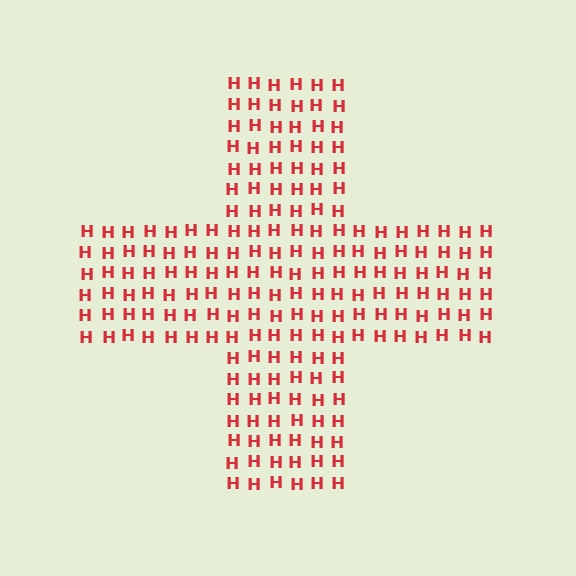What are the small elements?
The small elements are letter H's.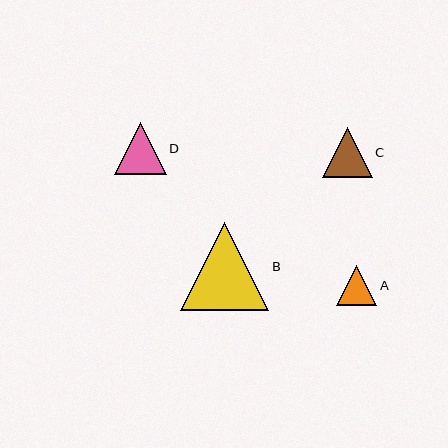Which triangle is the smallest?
Triangle A is the smallest with a size of approximately 40 pixels.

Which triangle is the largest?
Triangle B is the largest with a size of approximately 88 pixels.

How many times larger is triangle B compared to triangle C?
Triangle B is approximately 1.8 times the size of triangle C.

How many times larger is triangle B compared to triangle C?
Triangle B is approximately 1.8 times the size of triangle C.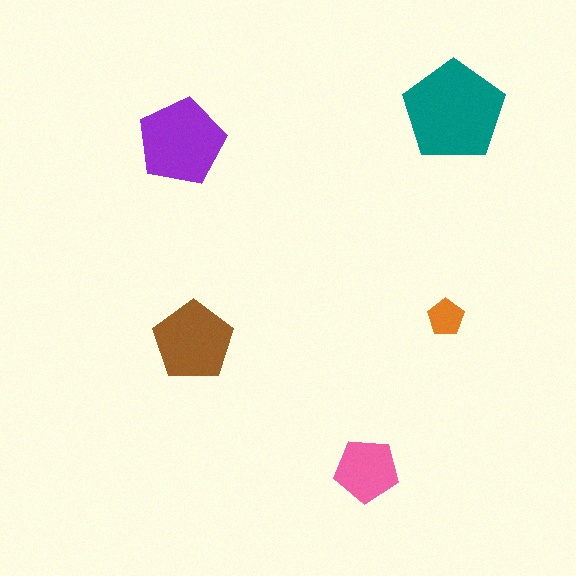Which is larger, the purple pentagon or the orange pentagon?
The purple one.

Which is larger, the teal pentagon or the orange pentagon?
The teal one.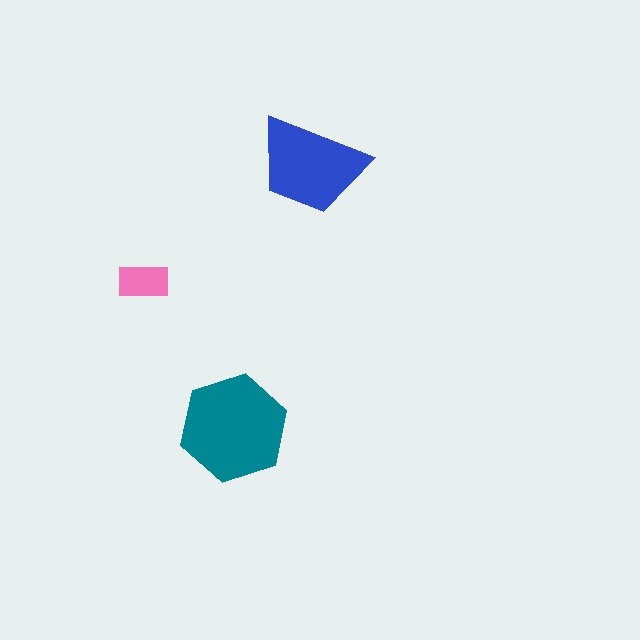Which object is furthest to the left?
The pink rectangle is leftmost.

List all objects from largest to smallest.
The teal hexagon, the blue trapezoid, the pink rectangle.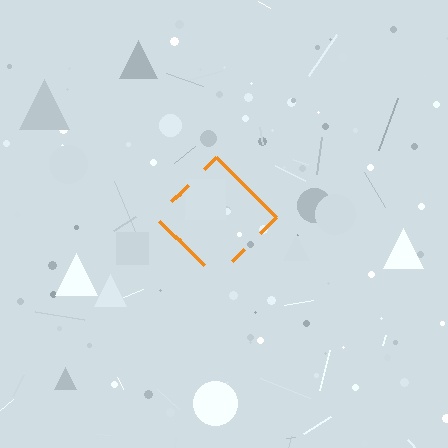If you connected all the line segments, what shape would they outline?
They would outline a diamond.